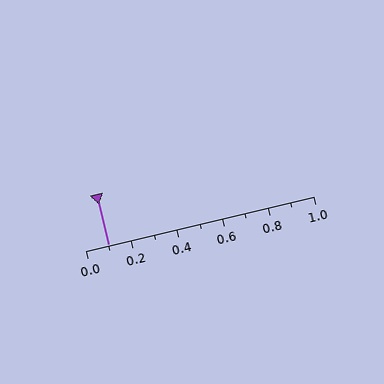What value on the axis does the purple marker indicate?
The marker indicates approximately 0.1.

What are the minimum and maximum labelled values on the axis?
The axis runs from 0.0 to 1.0.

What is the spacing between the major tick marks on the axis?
The major ticks are spaced 0.2 apart.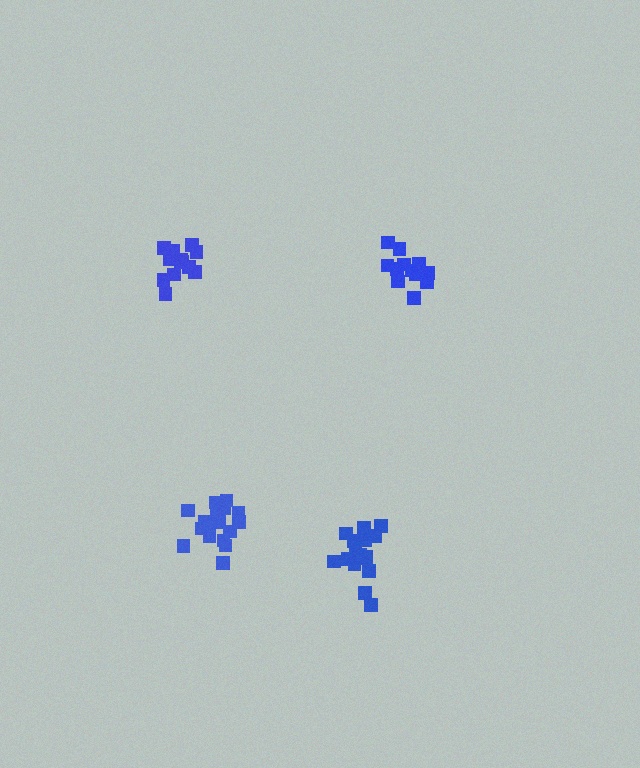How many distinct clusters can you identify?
There are 4 distinct clusters.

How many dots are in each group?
Group 1: 14 dots, Group 2: 12 dots, Group 3: 18 dots, Group 4: 16 dots (60 total).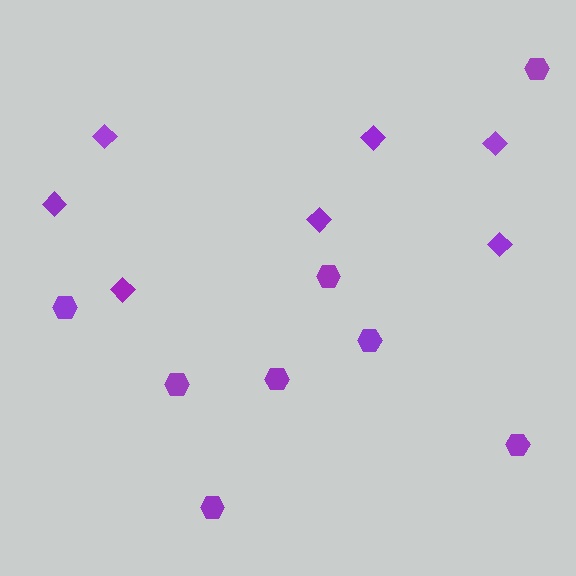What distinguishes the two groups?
There are 2 groups: one group of hexagons (8) and one group of diamonds (7).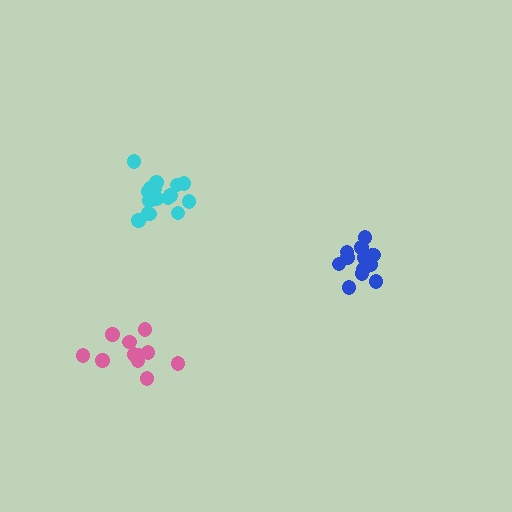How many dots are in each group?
Group 1: 12 dots, Group 2: 14 dots, Group 3: 17 dots (43 total).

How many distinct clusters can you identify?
There are 3 distinct clusters.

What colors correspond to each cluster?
The clusters are colored: pink, blue, cyan.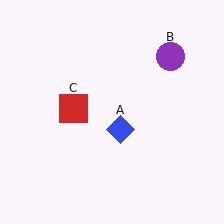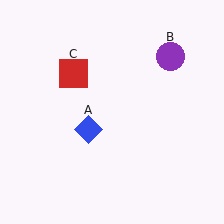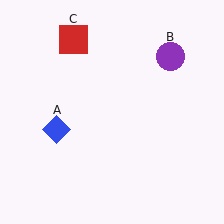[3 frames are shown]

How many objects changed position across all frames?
2 objects changed position: blue diamond (object A), red square (object C).